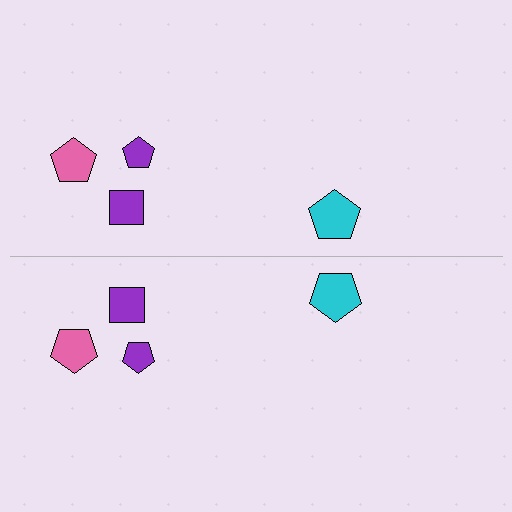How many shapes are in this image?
There are 8 shapes in this image.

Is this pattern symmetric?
Yes, this pattern has bilateral (reflection) symmetry.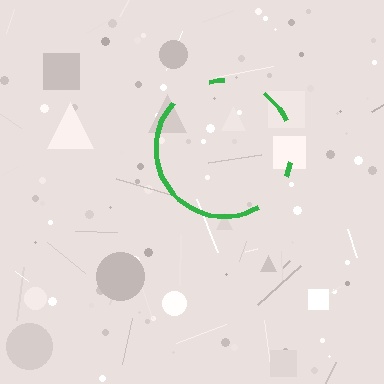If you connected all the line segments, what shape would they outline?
They would outline a circle.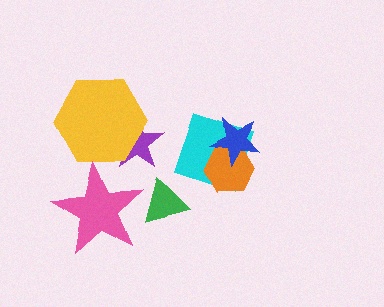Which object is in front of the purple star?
The yellow hexagon is in front of the purple star.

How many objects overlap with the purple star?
1 object overlaps with the purple star.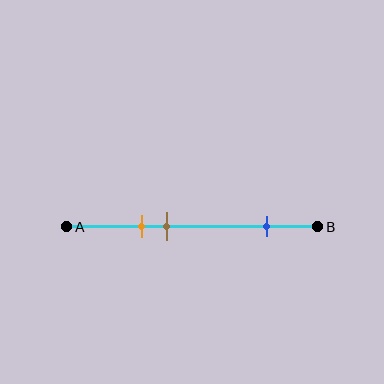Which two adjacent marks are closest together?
The orange and brown marks are the closest adjacent pair.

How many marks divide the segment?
There are 3 marks dividing the segment.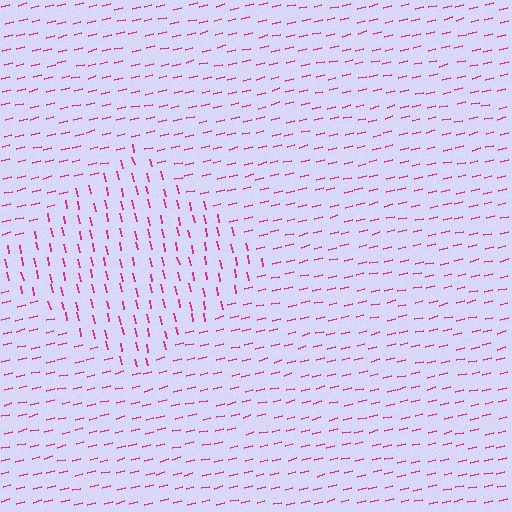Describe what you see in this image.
The image is filled with small magenta line segments. A diamond region in the image has lines oriented differently from the surrounding lines, creating a visible texture boundary.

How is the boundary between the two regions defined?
The boundary is defined purely by a change in line orientation (approximately 88 degrees difference). All lines are the same color and thickness.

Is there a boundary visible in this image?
Yes, there is a texture boundary formed by a change in line orientation.